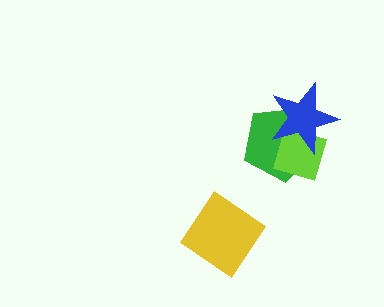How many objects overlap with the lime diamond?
2 objects overlap with the lime diamond.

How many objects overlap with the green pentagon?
2 objects overlap with the green pentagon.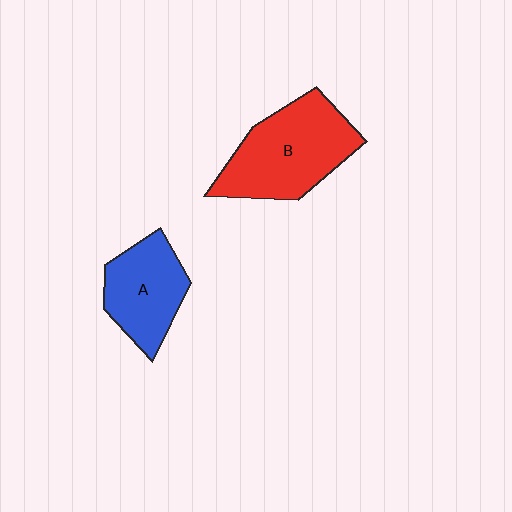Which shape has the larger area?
Shape B (red).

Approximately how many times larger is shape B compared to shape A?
Approximately 1.4 times.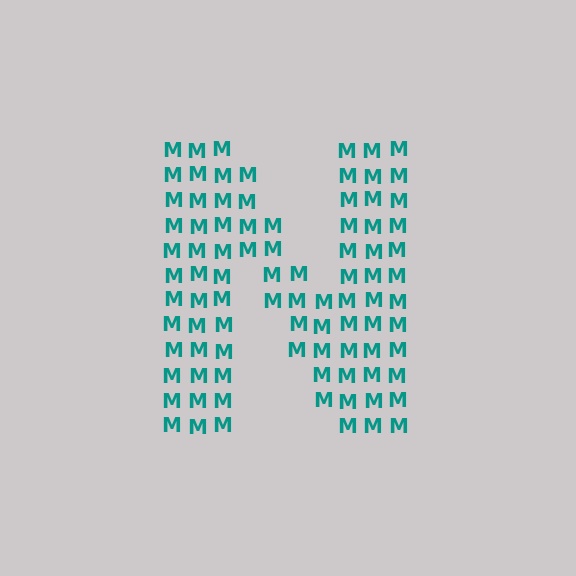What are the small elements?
The small elements are letter M's.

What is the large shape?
The large shape is the letter N.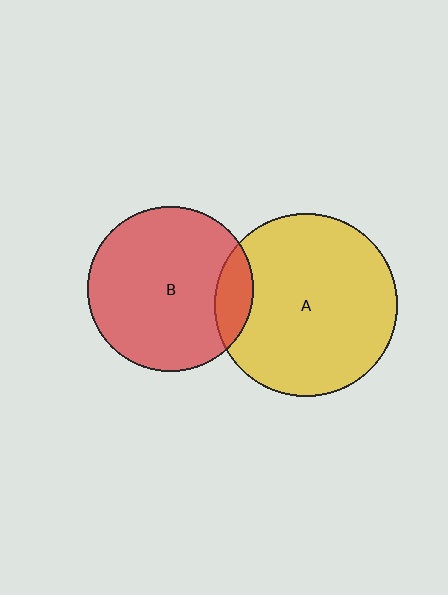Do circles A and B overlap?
Yes.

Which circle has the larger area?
Circle A (yellow).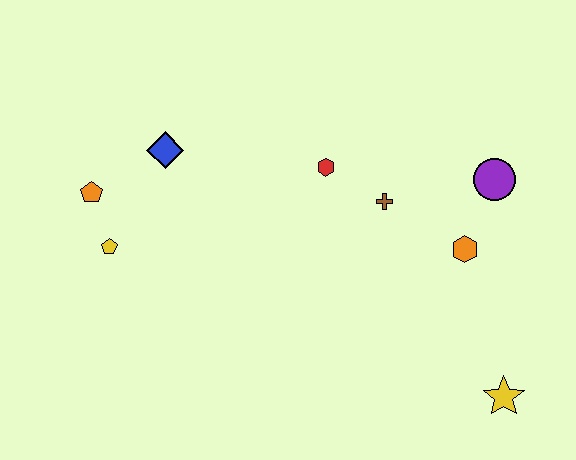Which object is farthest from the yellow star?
The orange pentagon is farthest from the yellow star.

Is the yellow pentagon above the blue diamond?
No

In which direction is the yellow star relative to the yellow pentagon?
The yellow star is to the right of the yellow pentagon.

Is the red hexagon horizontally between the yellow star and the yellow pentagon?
Yes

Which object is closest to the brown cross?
The red hexagon is closest to the brown cross.